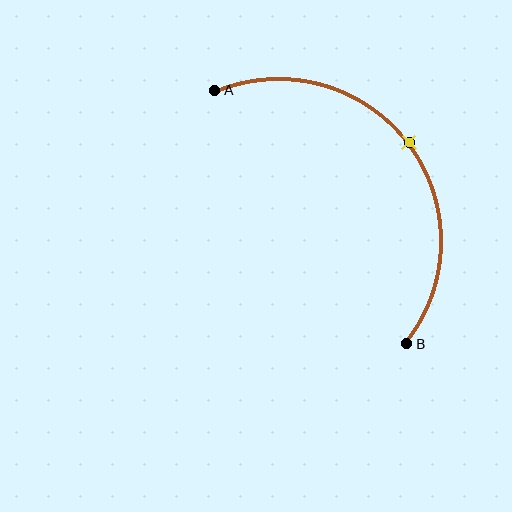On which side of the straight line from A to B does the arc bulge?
The arc bulges above and to the right of the straight line connecting A and B.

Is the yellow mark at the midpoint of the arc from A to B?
Yes. The yellow mark lies on the arc at equal arc-length from both A and B — it is the arc midpoint.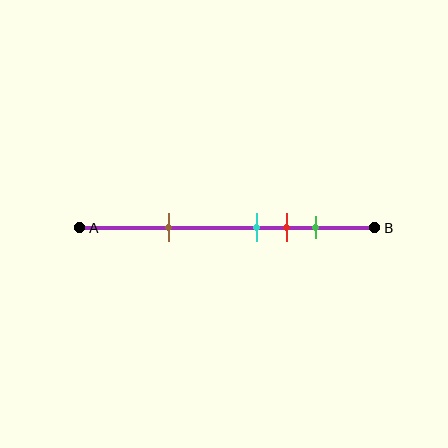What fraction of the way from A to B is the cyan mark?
The cyan mark is approximately 60% (0.6) of the way from A to B.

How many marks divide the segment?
There are 4 marks dividing the segment.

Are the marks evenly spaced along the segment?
No, the marks are not evenly spaced.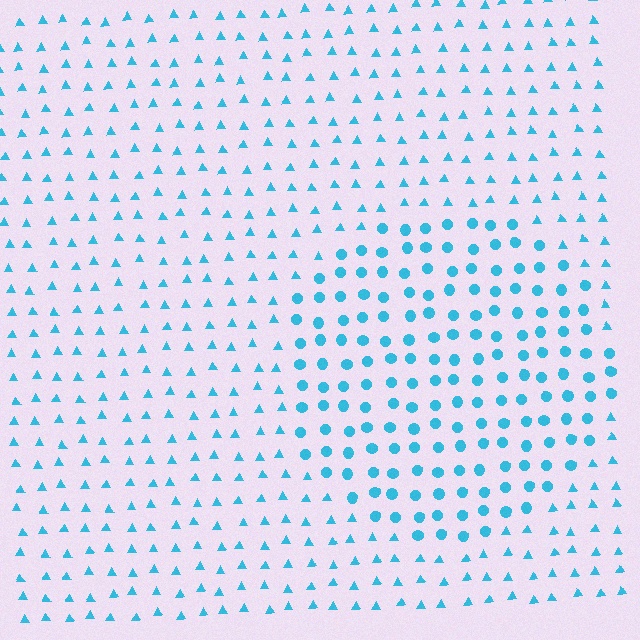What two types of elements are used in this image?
The image uses circles inside the circle region and triangles outside it.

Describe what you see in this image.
The image is filled with small cyan elements arranged in a uniform grid. A circle-shaped region contains circles, while the surrounding area contains triangles. The boundary is defined purely by the change in element shape.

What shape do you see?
I see a circle.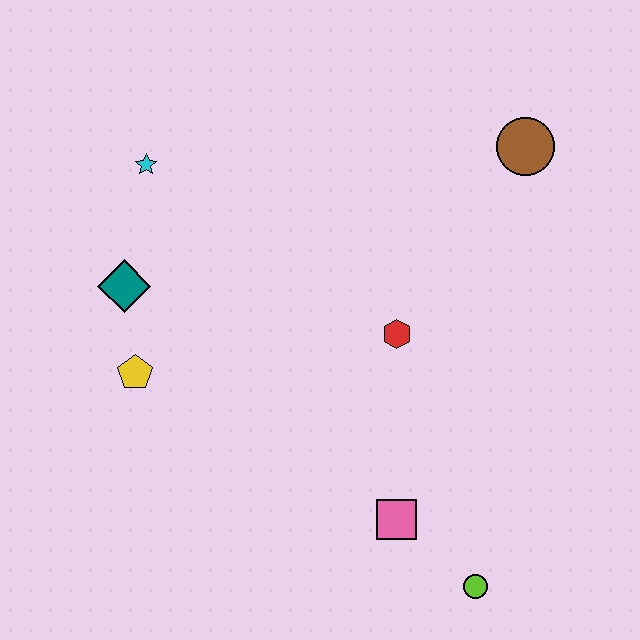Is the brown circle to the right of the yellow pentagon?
Yes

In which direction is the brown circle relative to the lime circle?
The brown circle is above the lime circle.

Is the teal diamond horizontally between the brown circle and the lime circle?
No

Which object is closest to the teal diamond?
The yellow pentagon is closest to the teal diamond.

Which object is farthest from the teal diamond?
The lime circle is farthest from the teal diamond.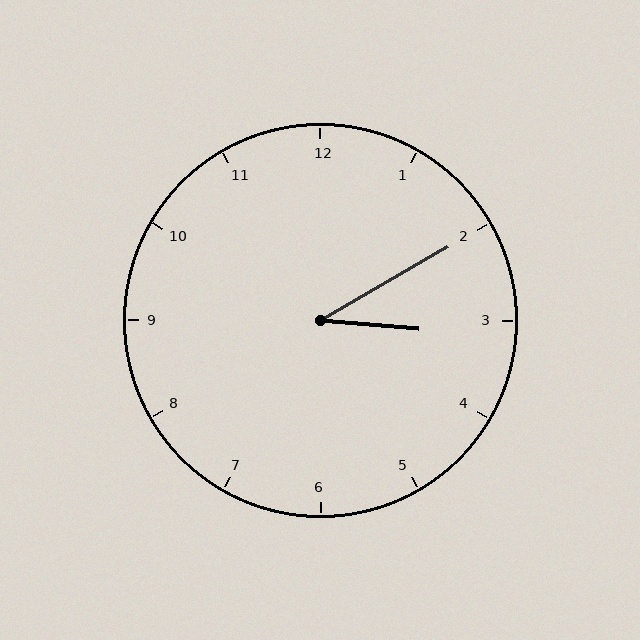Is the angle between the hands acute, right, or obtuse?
It is acute.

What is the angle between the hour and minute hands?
Approximately 35 degrees.